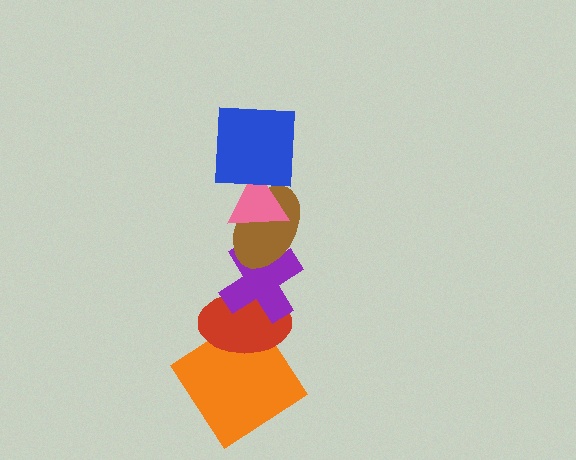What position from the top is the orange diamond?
The orange diamond is 6th from the top.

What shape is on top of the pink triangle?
The blue square is on top of the pink triangle.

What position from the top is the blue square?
The blue square is 1st from the top.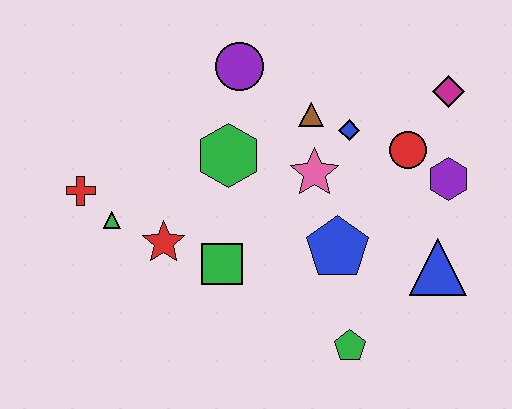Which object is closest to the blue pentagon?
The pink star is closest to the blue pentagon.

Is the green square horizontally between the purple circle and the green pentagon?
No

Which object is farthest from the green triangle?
The magenta diamond is farthest from the green triangle.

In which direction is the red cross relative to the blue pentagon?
The red cross is to the left of the blue pentagon.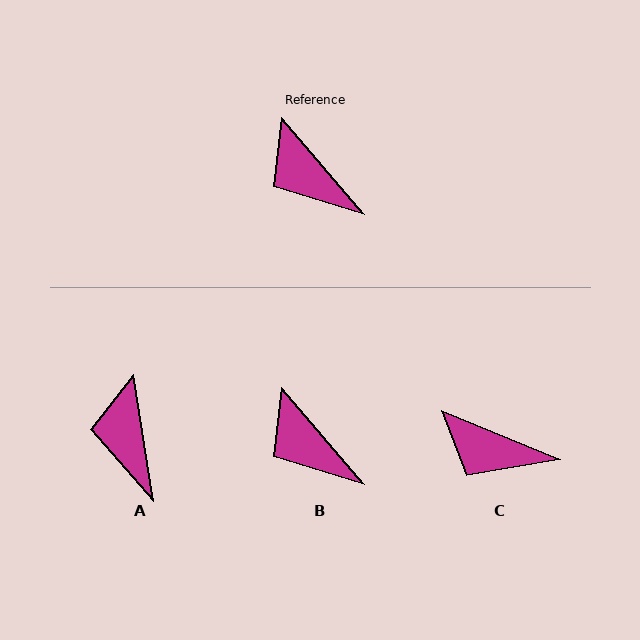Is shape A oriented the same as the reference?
No, it is off by about 32 degrees.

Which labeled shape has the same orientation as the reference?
B.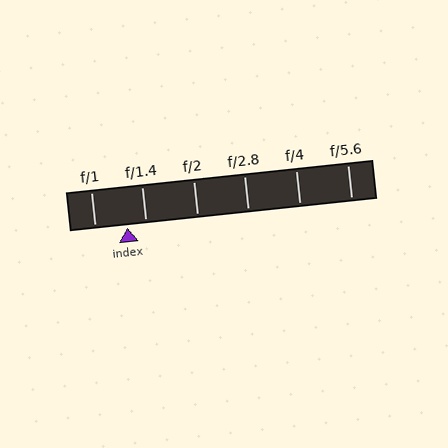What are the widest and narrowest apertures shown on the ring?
The widest aperture shown is f/1 and the narrowest is f/5.6.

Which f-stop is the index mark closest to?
The index mark is closest to f/1.4.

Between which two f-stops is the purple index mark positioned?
The index mark is between f/1 and f/1.4.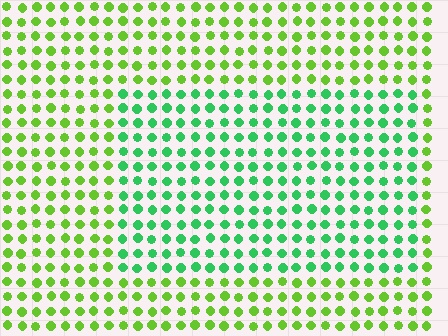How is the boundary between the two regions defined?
The boundary is defined purely by a slight shift in hue (about 41 degrees). Spacing, size, and orientation are identical on both sides.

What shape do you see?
I see a rectangle.